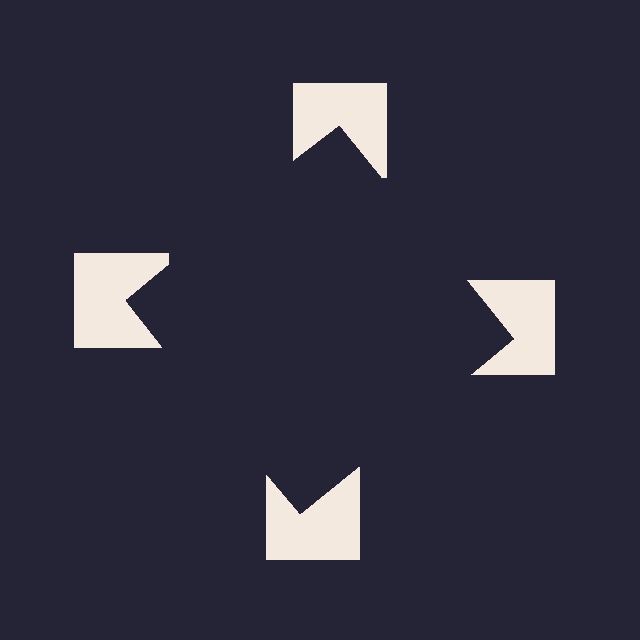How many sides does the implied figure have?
4 sides.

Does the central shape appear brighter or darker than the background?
It typically appears slightly darker than the background, even though no actual brightness change is drawn.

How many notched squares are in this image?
There are 4 — one at each vertex of the illusory square.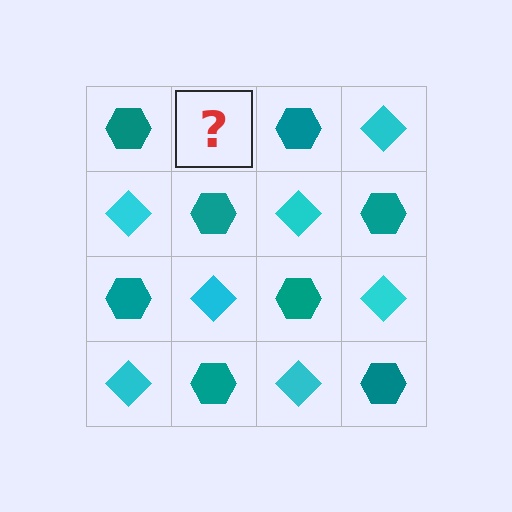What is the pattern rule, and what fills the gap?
The rule is that it alternates teal hexagon and cyan diamond in a checkerboard pattern. The gap should be filled with a cyan diamond.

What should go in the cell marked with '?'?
The missing cell should contain a cyan diamond.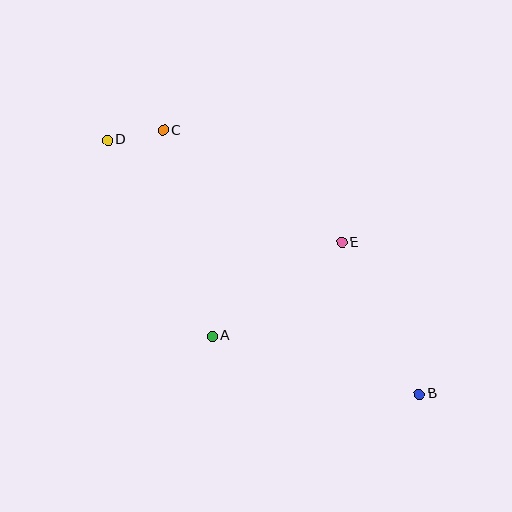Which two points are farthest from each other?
Points B and D are farthest from each other.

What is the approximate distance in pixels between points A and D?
The distance between A and D is approximately 222 pixels.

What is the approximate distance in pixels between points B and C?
The distance between B and C is approximately 367 pixels.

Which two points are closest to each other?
Points C and D are closest to each other.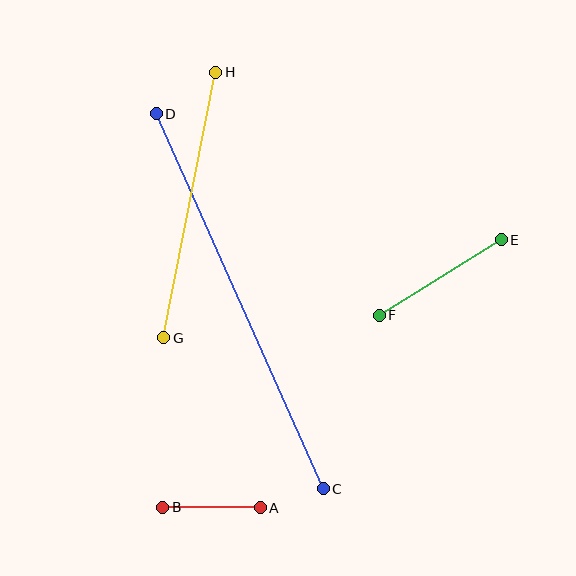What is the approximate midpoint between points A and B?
The midpoint is at approximately (212, 507) pixels.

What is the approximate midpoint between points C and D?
The midpoint is at approximately (240, 301) pixels.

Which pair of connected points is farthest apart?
Points C and D are farthest apart.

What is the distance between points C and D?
The distance is approximately 410 pixels.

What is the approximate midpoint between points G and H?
The midpoint is at approximately (190, 205) pixels.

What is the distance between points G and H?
The distance is approximately 271 pixels.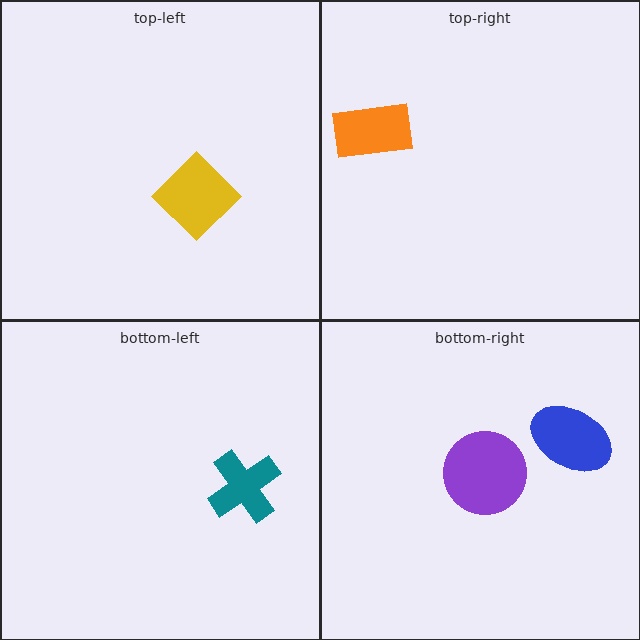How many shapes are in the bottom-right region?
2.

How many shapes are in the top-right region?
1.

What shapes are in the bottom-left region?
The teal cross.